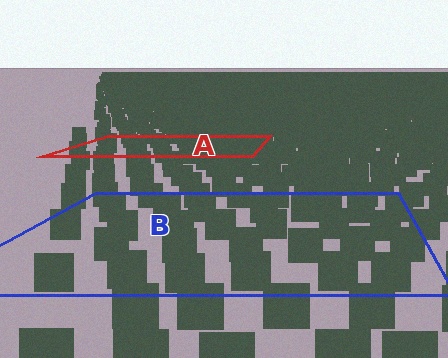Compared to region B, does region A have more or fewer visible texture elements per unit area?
Region A has more texture elements per unit area — they are packed more densely because it is farther away.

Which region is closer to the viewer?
Region B is closer. The texture elements there are larger and more spread out.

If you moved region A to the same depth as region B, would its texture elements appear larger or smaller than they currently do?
They would appear larger. At a closer depth, the same texture elements are projected at a bigger on-screen size.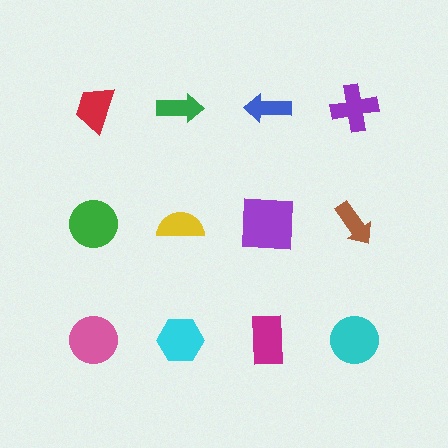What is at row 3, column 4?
A cyan circle.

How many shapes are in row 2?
4 shapes.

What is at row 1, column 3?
A blue arrow.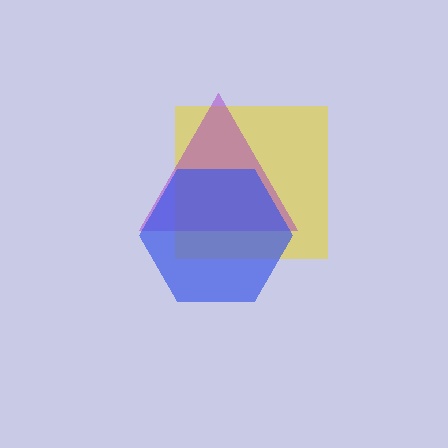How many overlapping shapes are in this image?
There are 3 overlapping shapes in the image.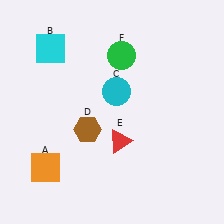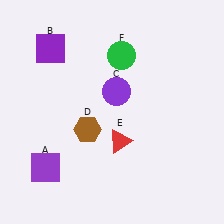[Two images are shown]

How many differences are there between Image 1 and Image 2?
There are 3 differences between the two images.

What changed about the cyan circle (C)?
In Image 1, C is cyan. In Image 2, it changed to purple.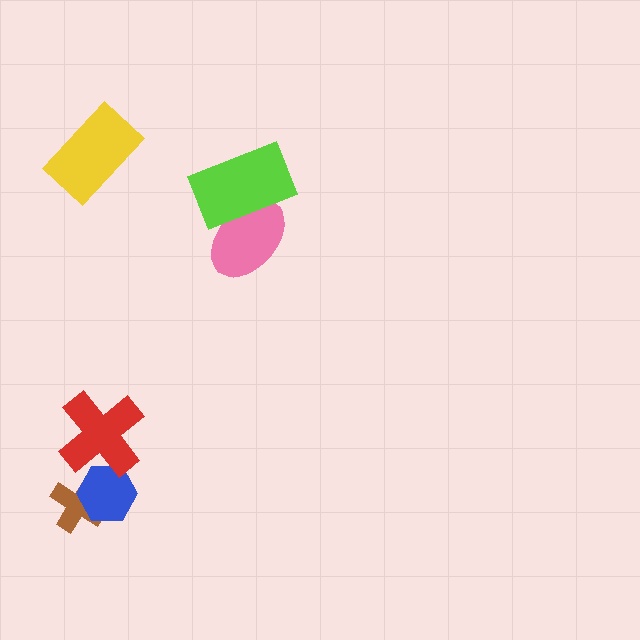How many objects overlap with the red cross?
1 object overlaps with the red cross.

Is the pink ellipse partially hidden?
Yes, it is partially covered by another shape.